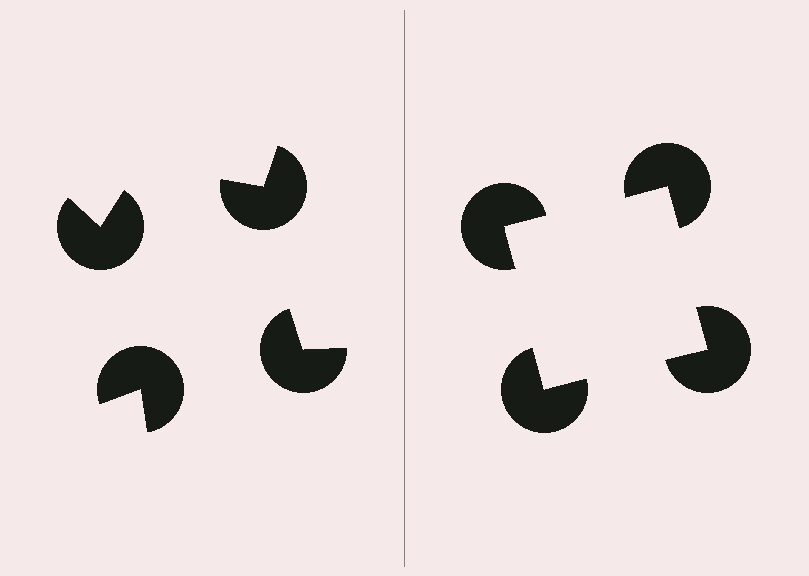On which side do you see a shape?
An illusory square appears on the right side. On the left side the wedge cuts are rotated, so no coherent shape forms.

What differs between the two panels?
The pac-man discs are positioned identically on both sides; only the wedge orientations differ. On the right they align to a square; on the left they are misaligned.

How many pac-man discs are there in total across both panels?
8 — 4 on each side.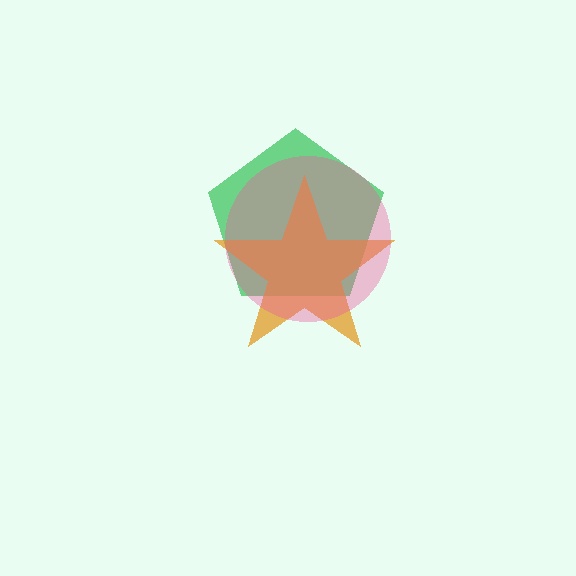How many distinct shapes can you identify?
There are 3 distinct shapes: a green pentagon, an orange star, a pink circle.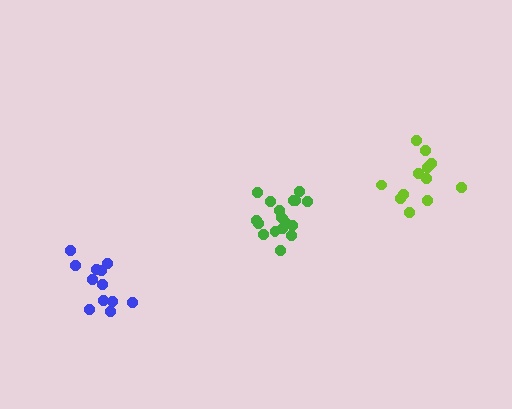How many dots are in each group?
Group 1: 18 dots, Group 2: 12 dots, Group 3: 12 dots (42 total).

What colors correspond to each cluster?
The clusters are colored: green, blue, lime.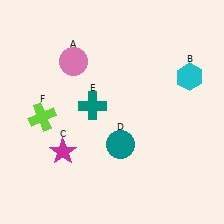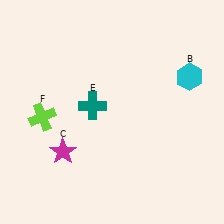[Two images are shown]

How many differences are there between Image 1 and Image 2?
There are 2 differences between the two images.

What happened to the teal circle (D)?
The teal circle (D) was removed in Image 2. It was in the bottom-right area of Image 1.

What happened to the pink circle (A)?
The pink circle (A) was removed in Image 2. It was in the top-left area of Image 1.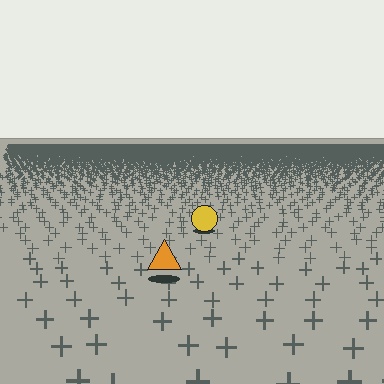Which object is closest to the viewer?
The orange triangle is closest. The texture marks near it are larger and more spread out.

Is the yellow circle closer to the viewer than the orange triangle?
No. The orange triangle is closer — you can tell from the texture gradient: the ground texture is coarser near it.